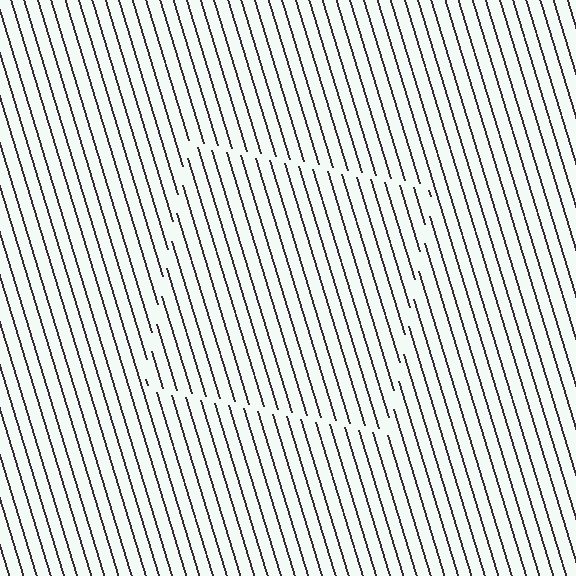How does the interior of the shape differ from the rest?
The interior of the shape contains the same grating, shifted by half a period — the contour is defined by the phase discontinuity where line-ends from the inner and outer gratings abut.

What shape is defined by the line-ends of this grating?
An illusory square. The interior of the shape contains the same grating, shifted by half a period — the contour is defined by the phase discontinuity where line-ends from the inner and outer gratings abut.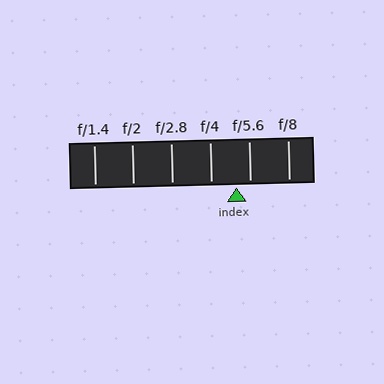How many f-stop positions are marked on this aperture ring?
There are 6 f-stop positions marked.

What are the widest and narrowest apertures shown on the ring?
The widest aperture shown is f/1.4 and the narrowest is f/8.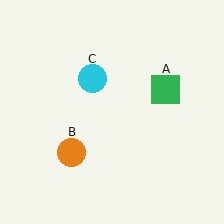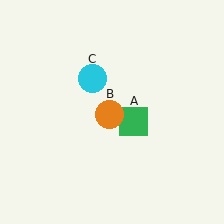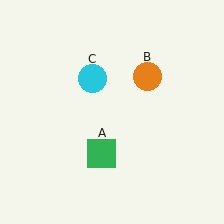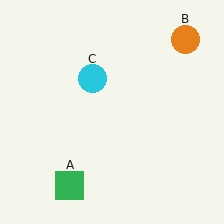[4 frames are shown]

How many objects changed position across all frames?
2 objects changed position: green square (object A), orange circle (object B).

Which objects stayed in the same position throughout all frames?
Cyan circle (object C) remained stationary.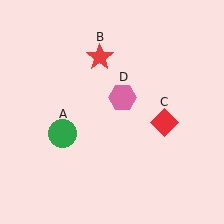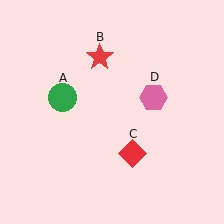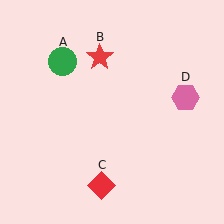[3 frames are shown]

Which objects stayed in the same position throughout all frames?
Red star (object B) remained stationary.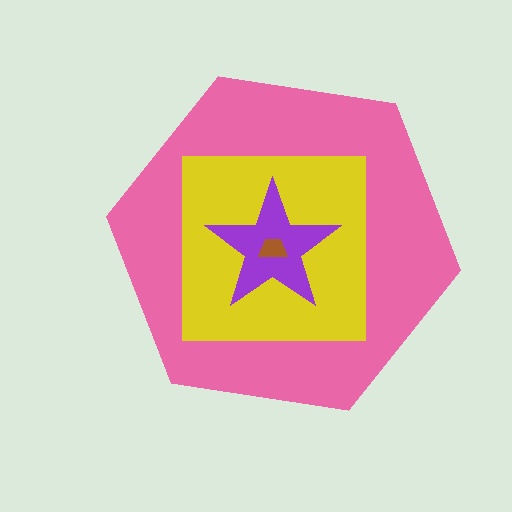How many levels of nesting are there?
4.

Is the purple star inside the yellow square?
Yes.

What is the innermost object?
The brown trapezoid.